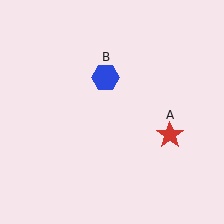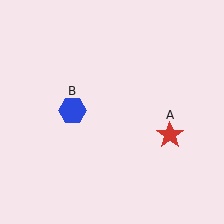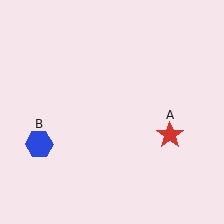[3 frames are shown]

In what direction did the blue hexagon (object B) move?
The blue hexagon (object B) moved down and to the left.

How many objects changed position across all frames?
1 object changed position: blue hexagon (object B).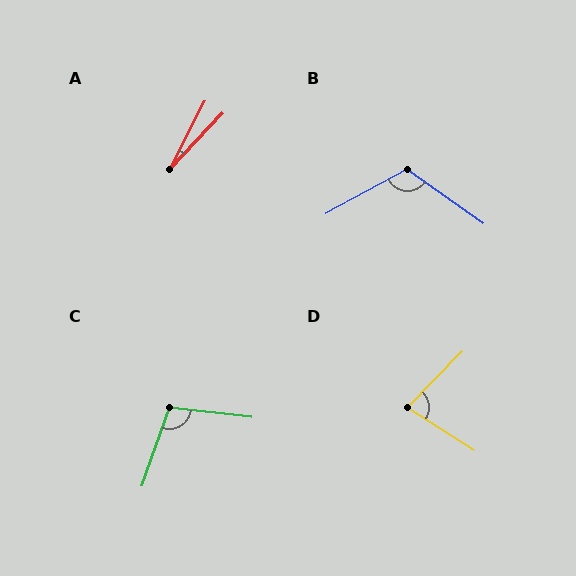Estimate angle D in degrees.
Approximately 78 degrees.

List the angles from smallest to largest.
A (16°), D (78°), C (103°), B (116°).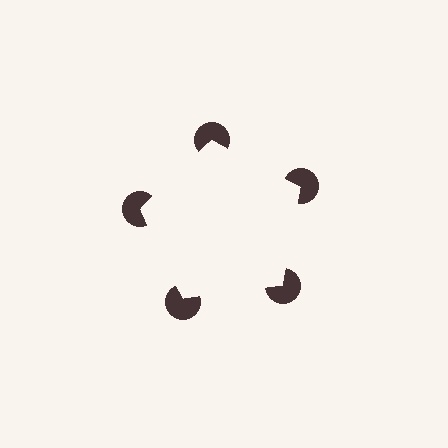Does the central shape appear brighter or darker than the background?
It typically appears slightly brighter than the background, even though no actual brightness change is drawn.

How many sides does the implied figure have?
5 sides.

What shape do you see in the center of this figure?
An illusory pentagon — its edges are inferred from the aligned wedge cuts in the pac-man discs, not physically drawn.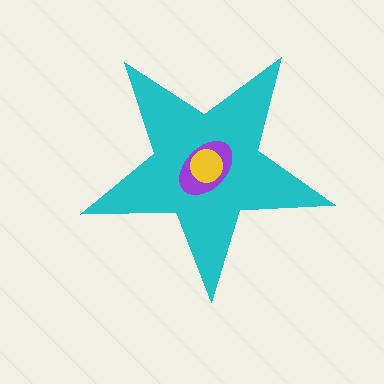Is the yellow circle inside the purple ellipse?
Yes.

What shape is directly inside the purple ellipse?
The yellow circle.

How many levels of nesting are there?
3.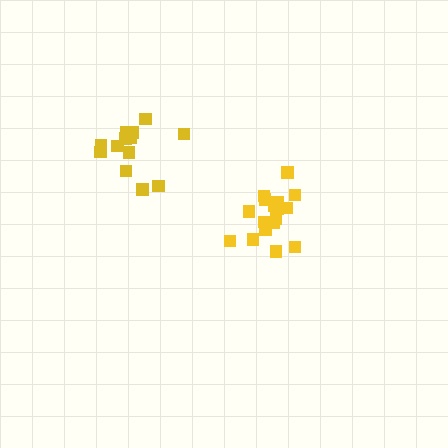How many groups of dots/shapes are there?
There are 2 groups.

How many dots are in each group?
Group 1: 13 dots, Group 2: 17 dots (30 total).